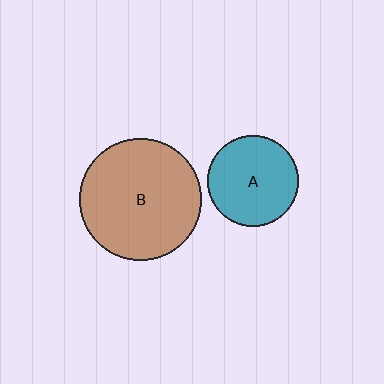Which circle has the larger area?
Circle B (brown).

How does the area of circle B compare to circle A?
Approximately 1.8 times.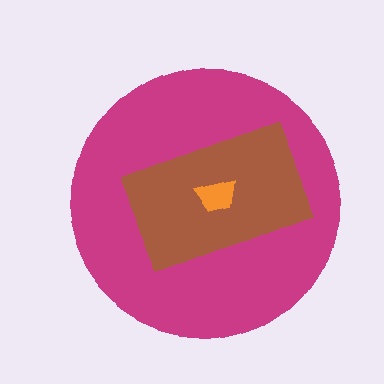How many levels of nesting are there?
3.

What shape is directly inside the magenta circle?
The brown rectangle.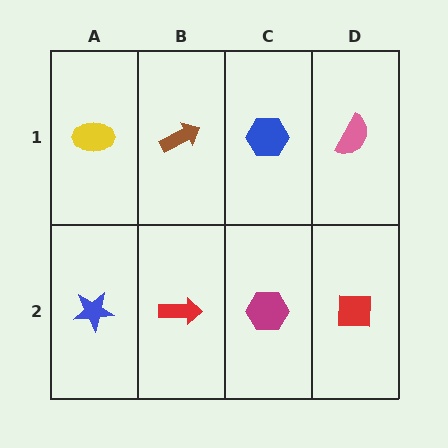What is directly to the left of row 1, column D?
A blue hexagon.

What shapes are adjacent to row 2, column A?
A yellow ellipse (row 1, column A), a red arrow (row 2, column B).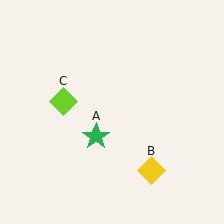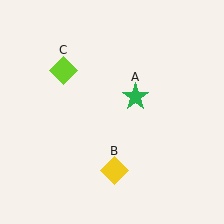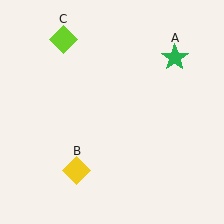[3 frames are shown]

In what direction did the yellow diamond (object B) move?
The yellow diamond (object B) moved left.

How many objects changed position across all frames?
3 objects changed position: green star (object A), yellow diamond (object B), lime diamond (object C).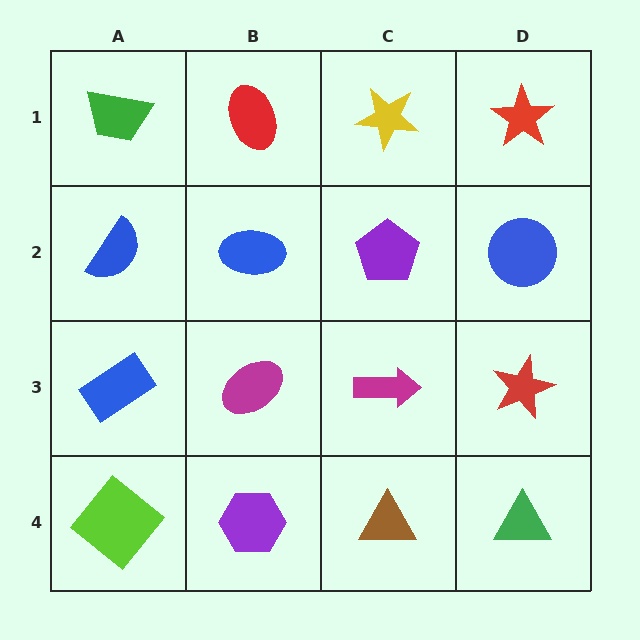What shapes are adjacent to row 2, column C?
A yellow star (row 1, column C), a magenta arrow (row 3, column C), a blue ellipse (row 2, column B), a blue circle (row 2, column D).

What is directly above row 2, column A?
A green trapezoid.